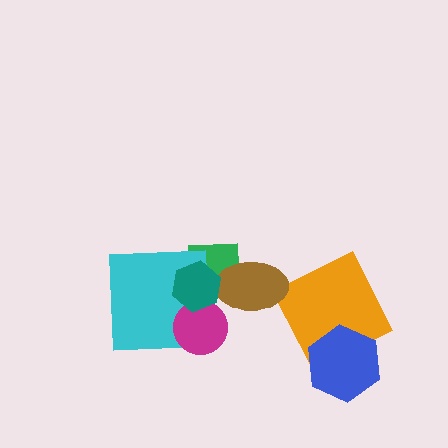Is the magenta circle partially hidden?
Yes, it is partially covered by another shape.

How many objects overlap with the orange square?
1 object overlaps with the orange square.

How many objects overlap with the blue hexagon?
1 object overlaps with the blue hexagon.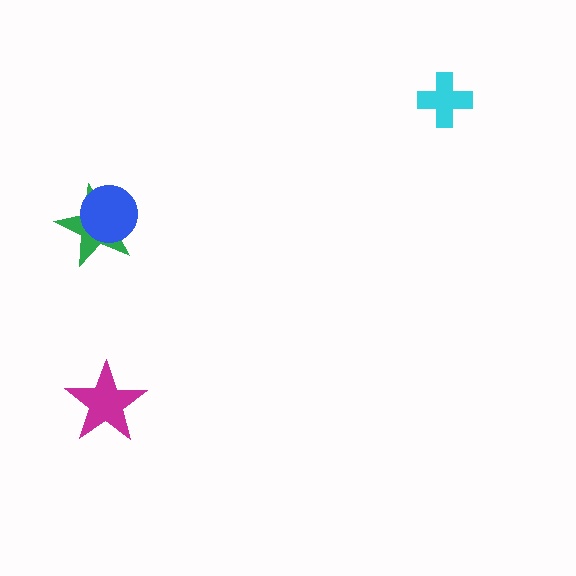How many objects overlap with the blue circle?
1 object overlaps with the blue circle.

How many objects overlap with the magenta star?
0 objects overlap with the magenta star.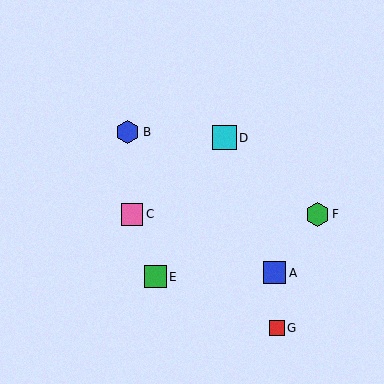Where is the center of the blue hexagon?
The center of the blue hexagon is at (128, 132).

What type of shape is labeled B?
Shape B is a blue hexagon.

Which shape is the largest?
The cyan square (labeled D) is the largest.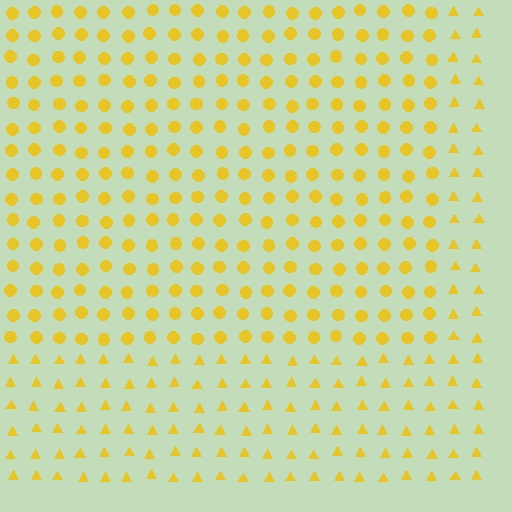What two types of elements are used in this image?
The image uses circles inside the rectangle region and triangles outside it.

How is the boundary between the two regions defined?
The boundary is defined by a change in element shape: circles inside vs. triangles outside. All elements share the same color and spacing.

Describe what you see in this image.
The image is filled with small yellow elements arranged in a uniform grid. A rectangle-shaped region contains circles, while the surrounding area contains triangles. The boundary is defined purely by the change in element shape.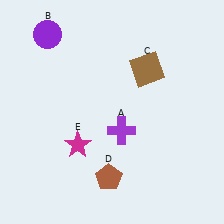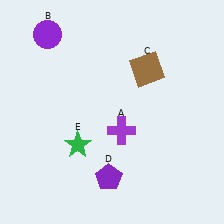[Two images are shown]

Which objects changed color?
D changed from brown to purple. E changed from magenta to green.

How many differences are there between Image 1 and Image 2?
There are 2 differences between the two images.